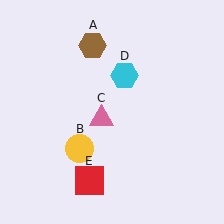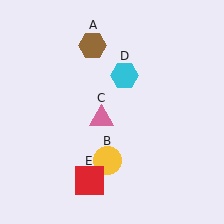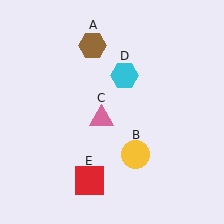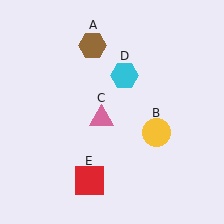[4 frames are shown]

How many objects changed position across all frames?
1 object changed position: yellow circle (object B).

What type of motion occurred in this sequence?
The yellow circle (object B) rotated counterclockwise around the center of the scene.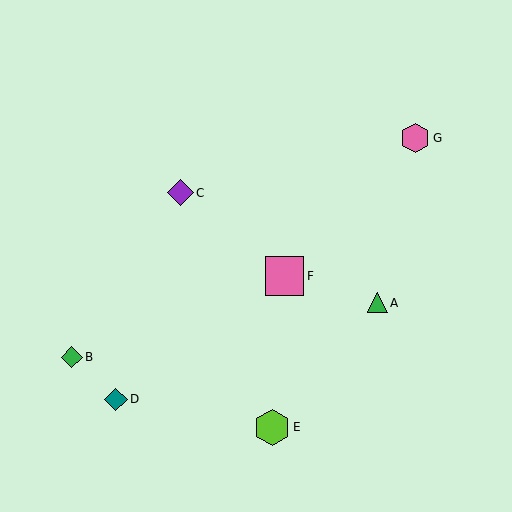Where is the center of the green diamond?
The center of the green diamond is at (72, 357).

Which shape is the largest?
The pink square (labeled F) is the largest.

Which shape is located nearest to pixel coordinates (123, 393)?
The teal diamond (labeled D) at (116, 399) is nearest to that location.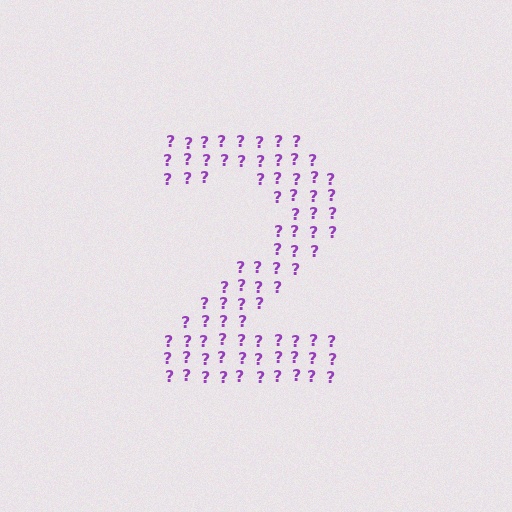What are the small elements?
The small elements are question marks.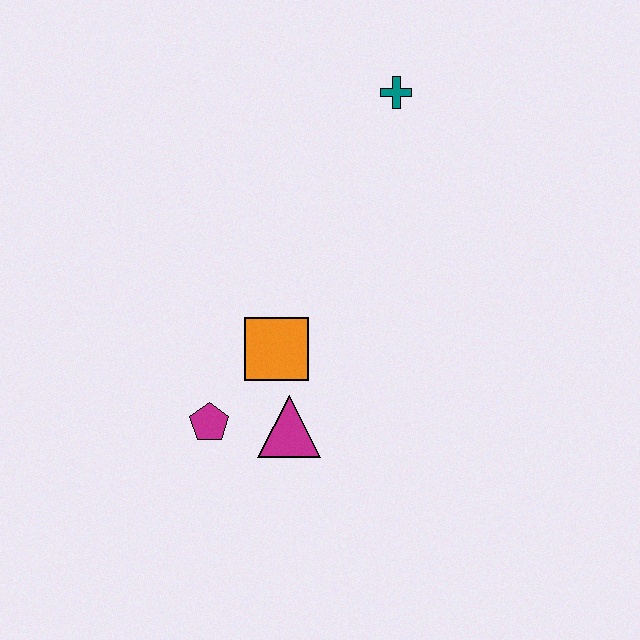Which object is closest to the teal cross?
The orange square is closest to the teal cross.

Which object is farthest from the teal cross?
The magenta pentagon is farthest from the teal cross.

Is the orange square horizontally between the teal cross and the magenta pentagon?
Yes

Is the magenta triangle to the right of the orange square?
Yes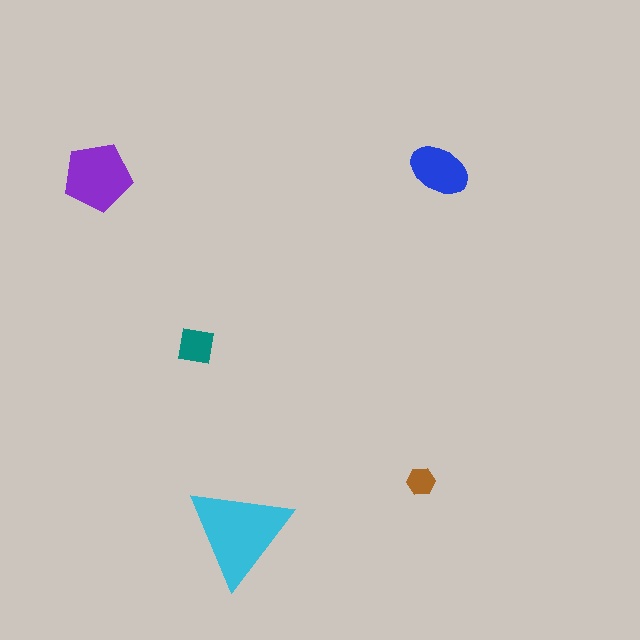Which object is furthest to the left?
The purple pentagon is leftmost.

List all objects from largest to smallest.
The cyan triangle, the purple pentagon, the blue ellipse, the teal square, the brown hexagon.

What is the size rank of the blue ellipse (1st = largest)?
3rd.